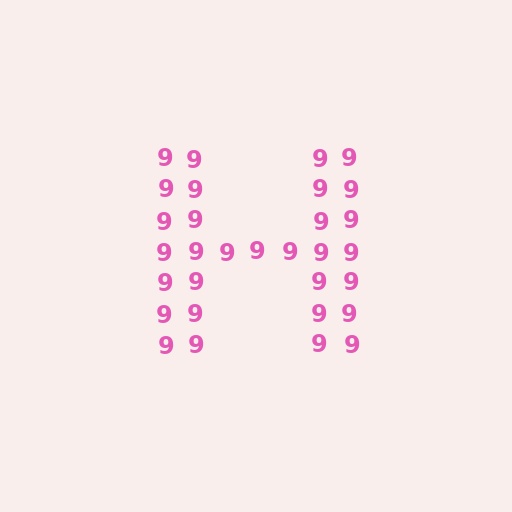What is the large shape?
The large shape is the letter H.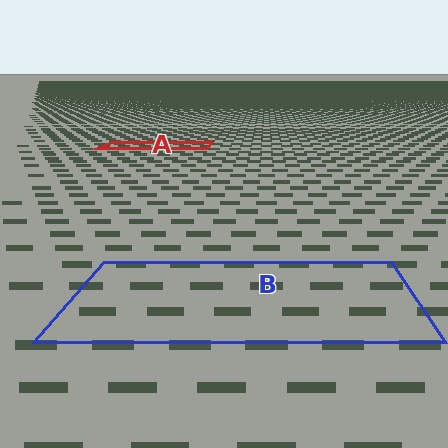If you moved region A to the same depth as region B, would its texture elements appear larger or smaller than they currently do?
They would appear larger. At a closer depth, the same texture elements are projected at a bigger on-screen size.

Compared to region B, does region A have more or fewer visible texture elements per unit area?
Region A has more texture elements per unit area — they are packed more densely because it is farther away.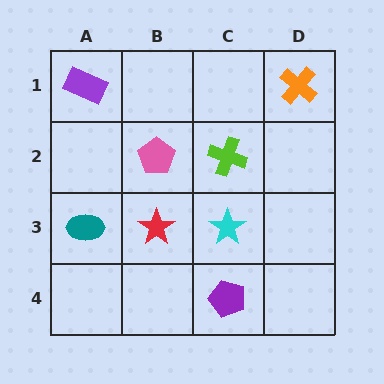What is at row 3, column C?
A cyan star.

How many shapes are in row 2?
2 shapes.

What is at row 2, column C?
A lime cross.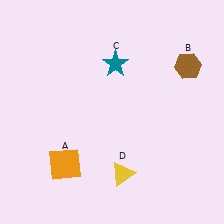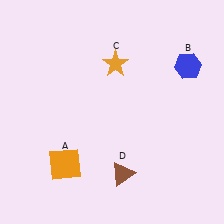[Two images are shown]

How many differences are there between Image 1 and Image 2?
There are 3 differences between the two images.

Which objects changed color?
B changed from brown to blue. C changed from teal to orange. D changed from yellow to brown.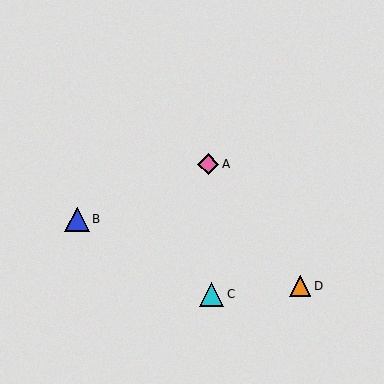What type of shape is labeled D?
Shape D is an orange triangle.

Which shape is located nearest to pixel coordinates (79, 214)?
The blue triangle (labeled B) at (77, 219) is nearest to that location.